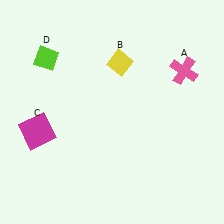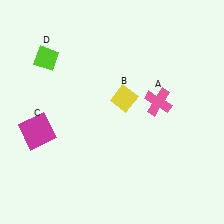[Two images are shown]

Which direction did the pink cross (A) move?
The pink cross (A) moved down.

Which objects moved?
The objects that moved are: the pink cross (A), the yellow diamond (B).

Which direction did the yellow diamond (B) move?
The yellow diamond (B) moved down.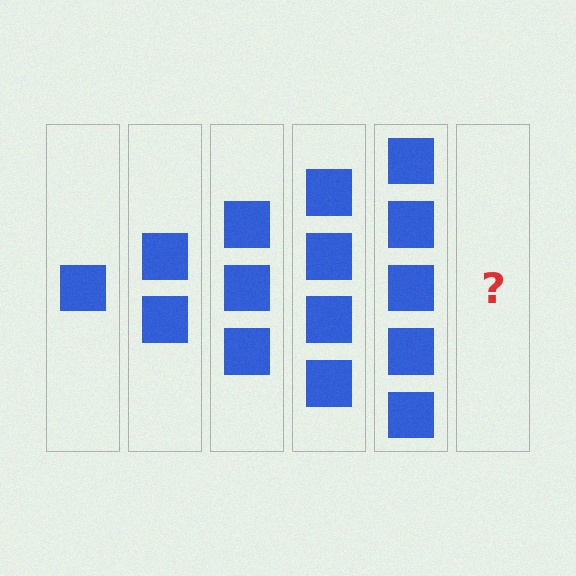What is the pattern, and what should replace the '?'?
The pattern is that each step adds one more square. The '?' should be 6 squares.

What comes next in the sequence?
The next element should be 6 squares.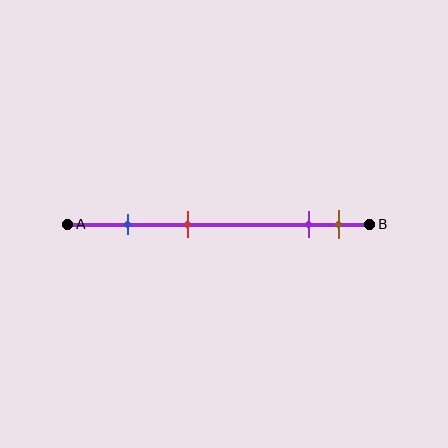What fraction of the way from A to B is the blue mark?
The blue mark is approximately 20% (0.2) of the way from A to B.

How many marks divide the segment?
There are 4 marks dividing the segment.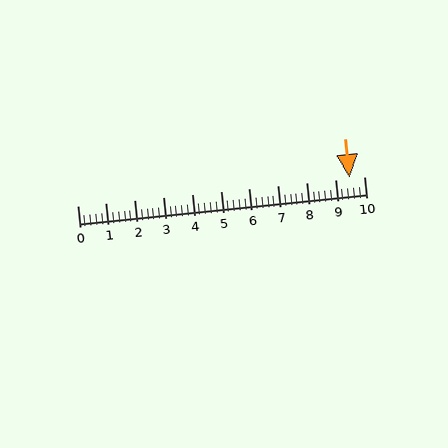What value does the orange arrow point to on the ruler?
The orange arrow points to approximately 9.5.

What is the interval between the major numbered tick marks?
The major tick marks are spaced 1 units apart.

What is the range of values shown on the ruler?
The ruler shows values from 0 to 10.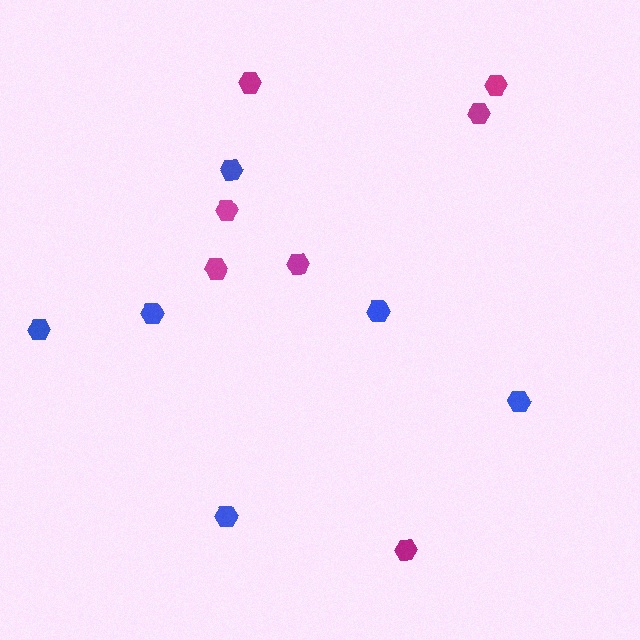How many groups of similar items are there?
There are 2 groups: one group of blue hexagons (6) and one group of magenta hexagons (7).